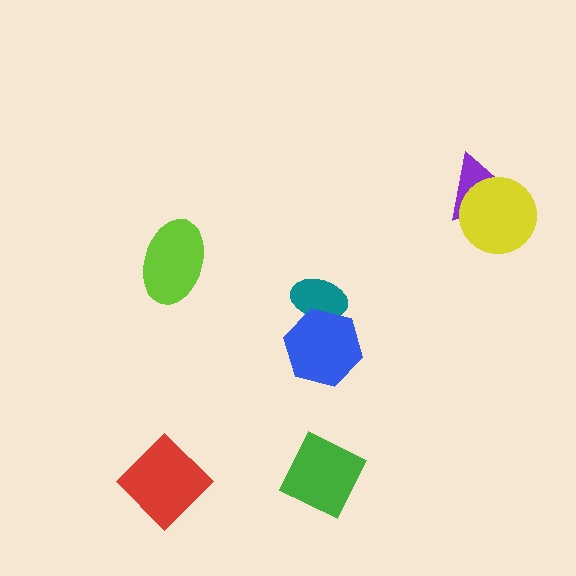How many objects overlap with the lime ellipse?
0 objects overlap with the lime ellipse.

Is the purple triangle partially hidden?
Yes, it is partially covered by another shape.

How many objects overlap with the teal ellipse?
1 object overlaps with the teal ellipse.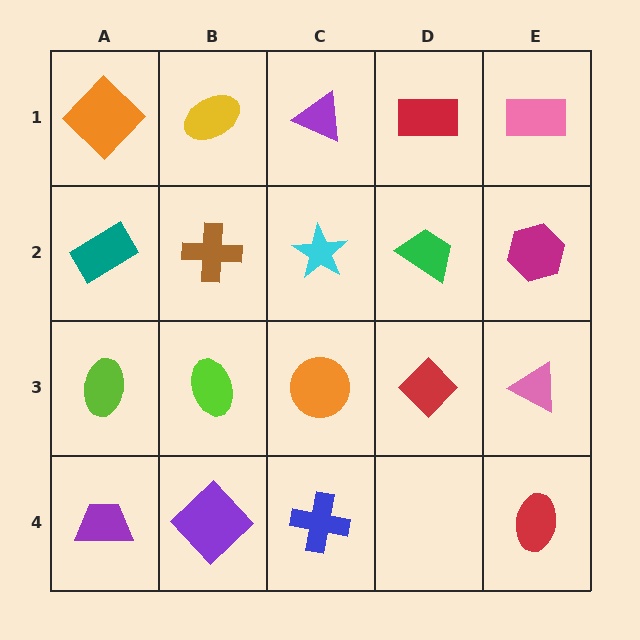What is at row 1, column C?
A purple triangle.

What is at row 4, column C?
A blue cross.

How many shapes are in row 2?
5 shapes.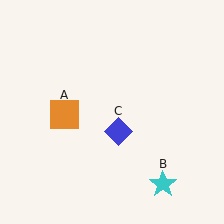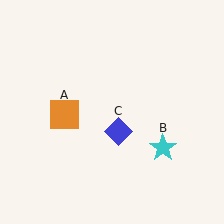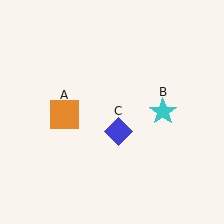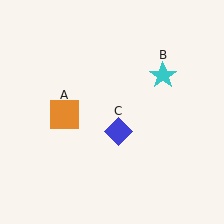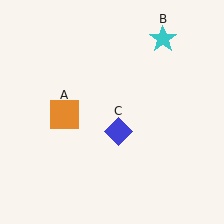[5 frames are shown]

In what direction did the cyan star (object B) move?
The cyan star (object B) moved up.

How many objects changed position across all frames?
1 object changed position: cyan star (object B).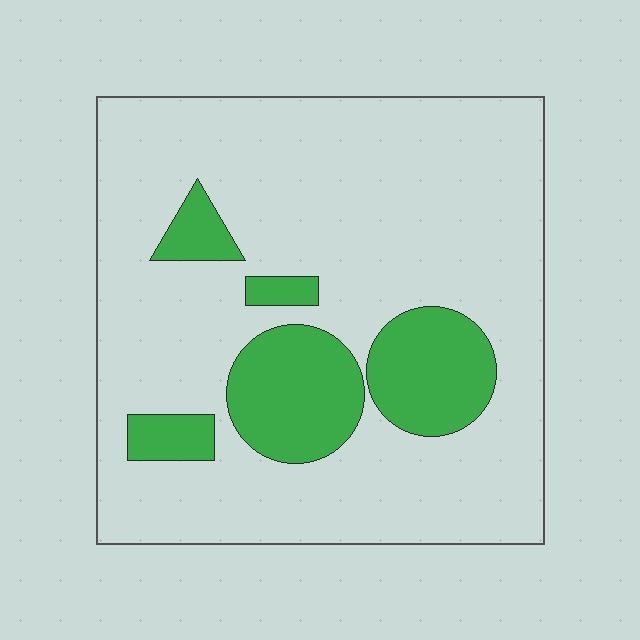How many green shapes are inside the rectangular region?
5.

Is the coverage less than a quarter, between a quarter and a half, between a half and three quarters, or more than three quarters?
Less than a quarter.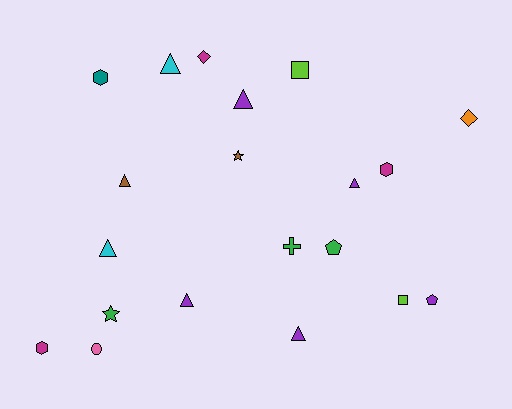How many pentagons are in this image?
There are 2 pentagons.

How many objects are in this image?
There are 20 objects.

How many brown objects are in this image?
There are 2 brown objects.